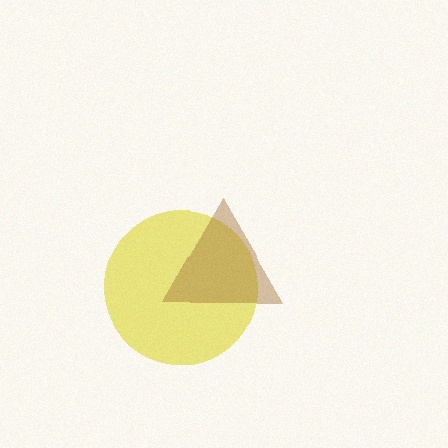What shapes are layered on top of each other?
The layered shapes are: a yellow circle, a brown triangle.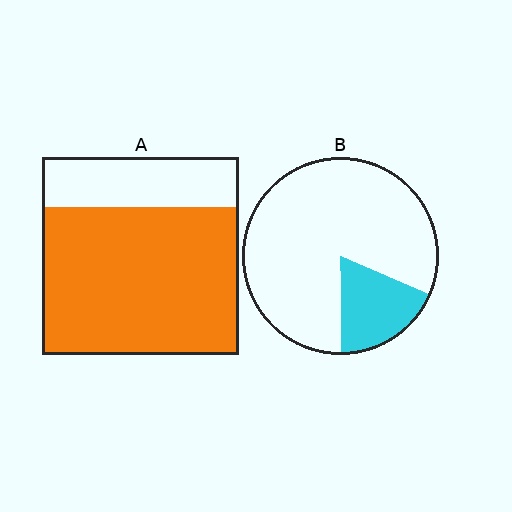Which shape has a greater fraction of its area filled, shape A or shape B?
Shape A.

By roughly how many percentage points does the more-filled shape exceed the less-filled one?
By roughly 55 percentage points (A over B).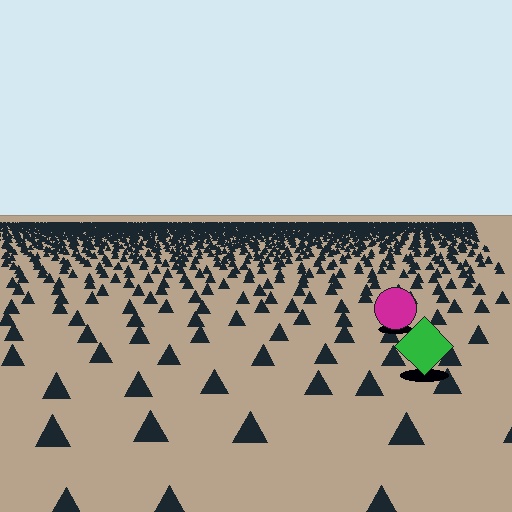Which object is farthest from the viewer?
The magenta circle is farthest from the viewer. It appears smaller and the ground texture around it is denser.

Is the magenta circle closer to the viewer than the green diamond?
No. The green diamond is closer — you can tell from the texture gradient: the ground texture is coarser near it.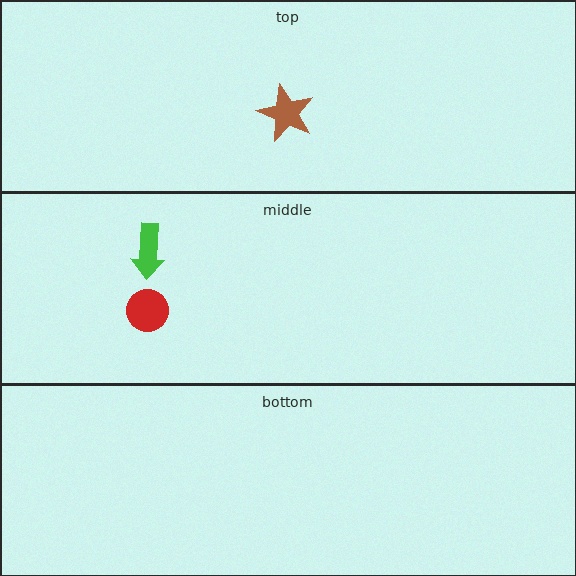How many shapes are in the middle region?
2.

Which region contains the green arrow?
The middle region.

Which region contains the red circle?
The middle region.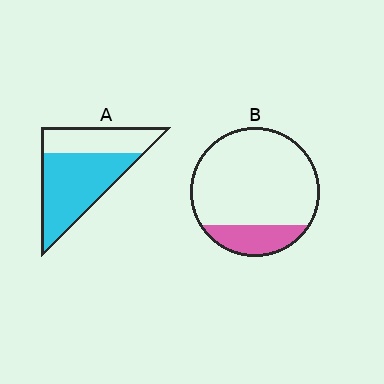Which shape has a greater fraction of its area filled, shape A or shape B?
Shape A.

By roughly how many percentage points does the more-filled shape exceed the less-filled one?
By roughly 45 percentage points (A over B).